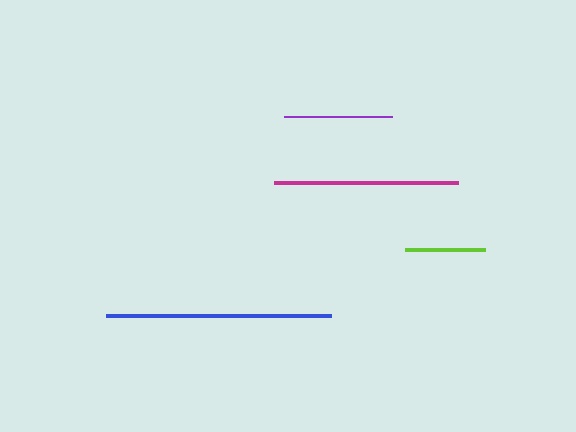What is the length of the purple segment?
The purple segment is approximately 108 pixels long.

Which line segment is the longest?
The blue line is the longest at approximately 225 pixels.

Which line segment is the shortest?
The lime line is the shortest at approximately 80 pixels.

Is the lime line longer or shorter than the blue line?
The blue line is longer than the lime line.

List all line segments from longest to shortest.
From longest to shortest: blue, magenta, purple, lime.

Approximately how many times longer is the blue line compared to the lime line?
The blue line is approximately 2.8 times the length of the lime line.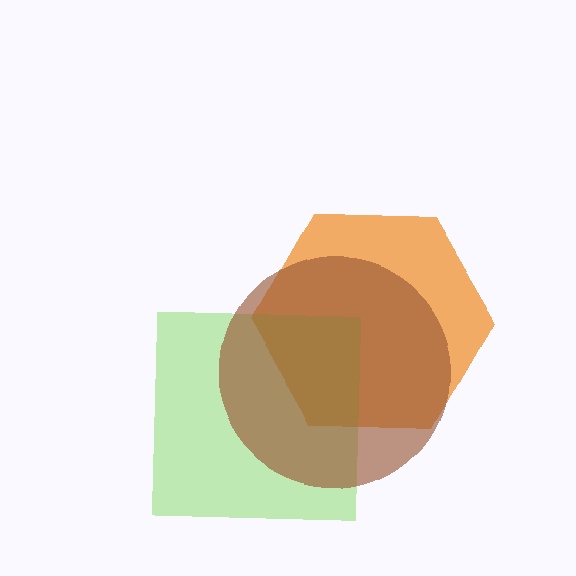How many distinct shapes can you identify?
There are 3 distinct shapes: an orange hexagon, a lime square, a brown circle.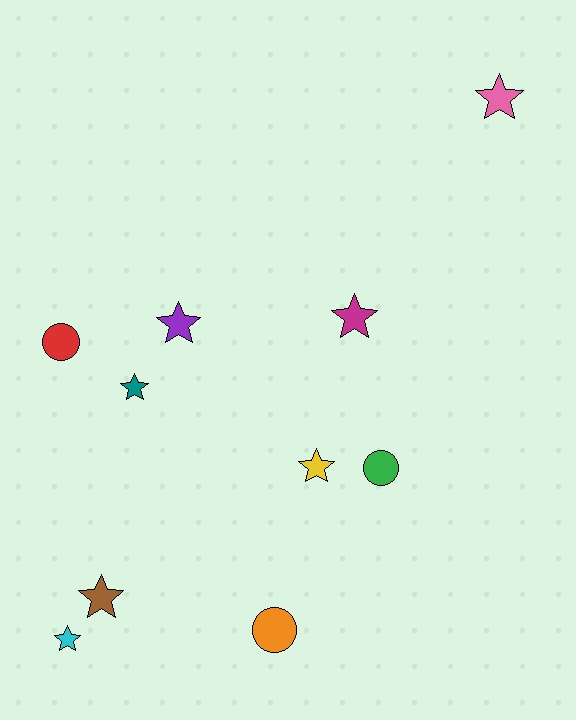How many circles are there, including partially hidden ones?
There are 3 circles.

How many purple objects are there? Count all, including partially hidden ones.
There is 1 purple object.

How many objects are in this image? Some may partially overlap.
There are 10 objects.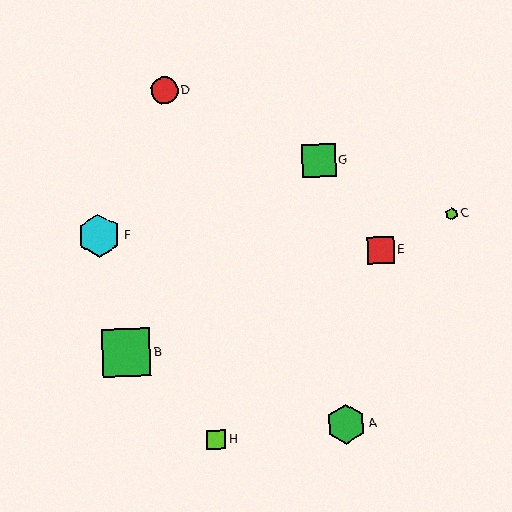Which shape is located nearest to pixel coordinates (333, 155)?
The green square (labeled G) at (319, 161) is nearest to that location.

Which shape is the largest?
The green square (labeled B) is the largest.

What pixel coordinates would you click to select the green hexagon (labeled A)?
Click at (346, 424) to select the green hexagon A.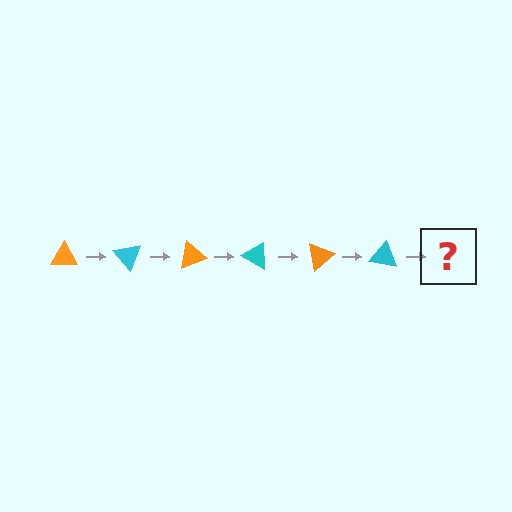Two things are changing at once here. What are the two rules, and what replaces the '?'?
The two rules are that it rotates 50 degrees each step and the color cycles through orange and cyan. The '?' should be an orange triangle, rotated 300 degrees from the start.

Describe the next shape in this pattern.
It should be an orange triangle, rotated 300 degrees from the start.